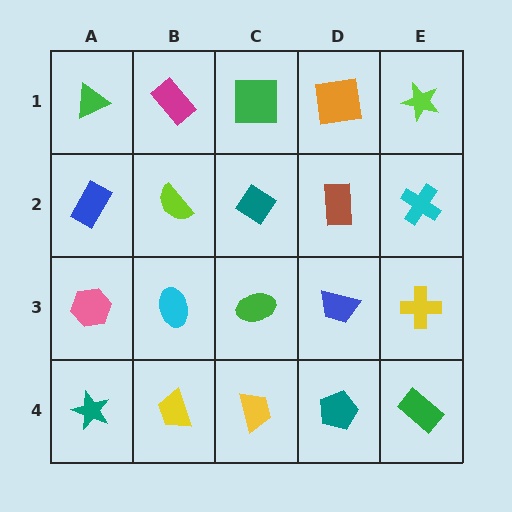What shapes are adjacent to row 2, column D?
An orange square (row 1, column D), a blue trapezoid (row 3, column D), a teal diamond (row 2, column C), a cyan cross (row 2, column E).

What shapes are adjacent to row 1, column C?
A teal diamond (row 2, column C), a magenta rectangle (row 1, column B), an orange square (row 1, column D).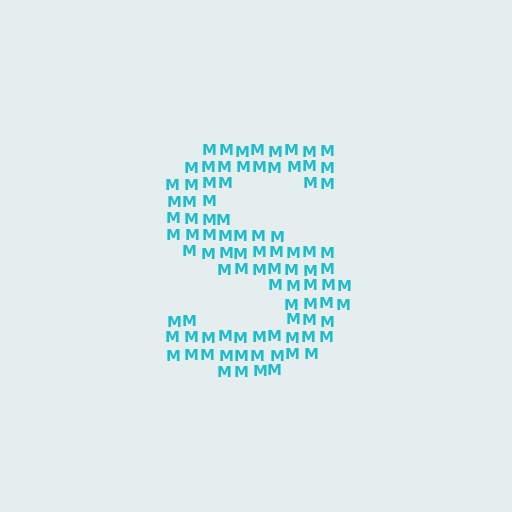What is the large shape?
The large shape is the letter S.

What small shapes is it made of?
It is made of small letter M's.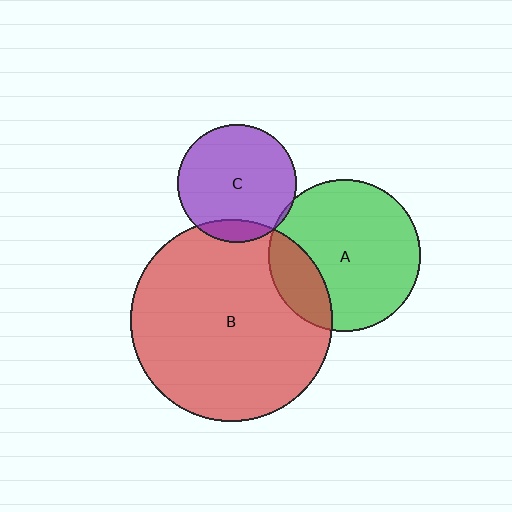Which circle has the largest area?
Circle B (red).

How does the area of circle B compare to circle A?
Approximately 1.8 times.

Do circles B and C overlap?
Yes.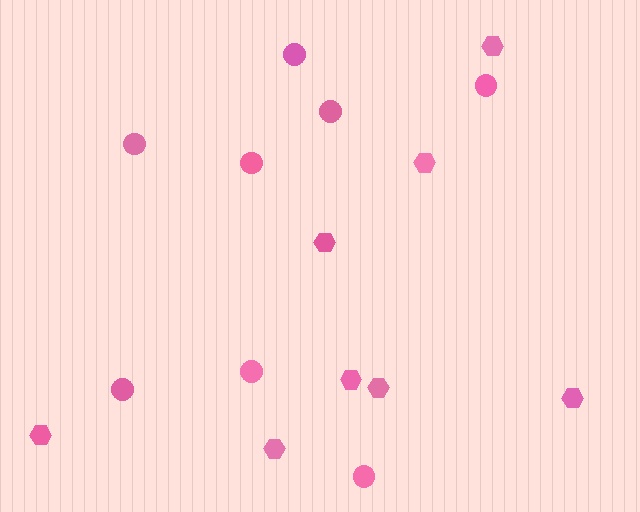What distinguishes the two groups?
There are 2 groups: one group of circles (8) and one group of hexagons (8).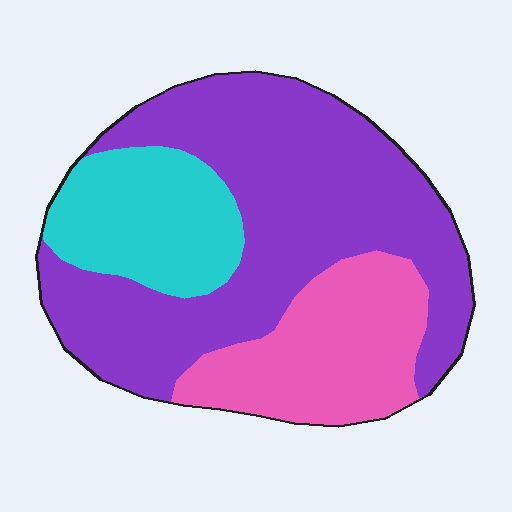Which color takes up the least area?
Cyan, at roughly 20%.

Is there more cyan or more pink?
Pink.